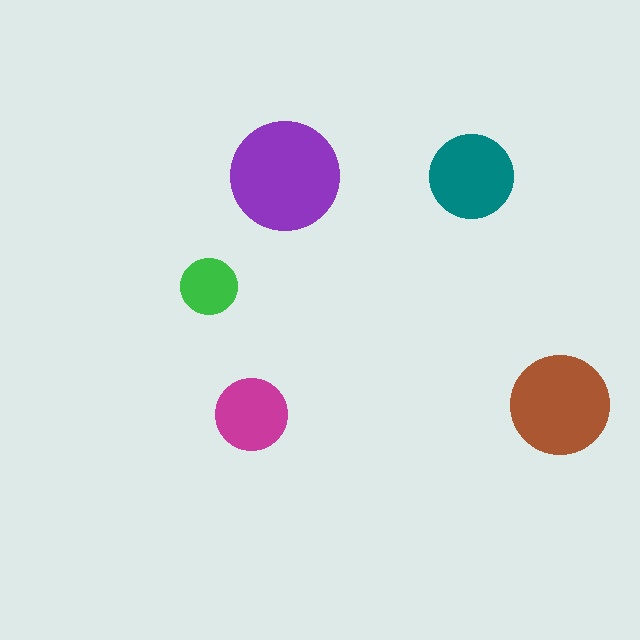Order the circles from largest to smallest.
the purple one, the brown one, the teal one, the magenta one, the green one.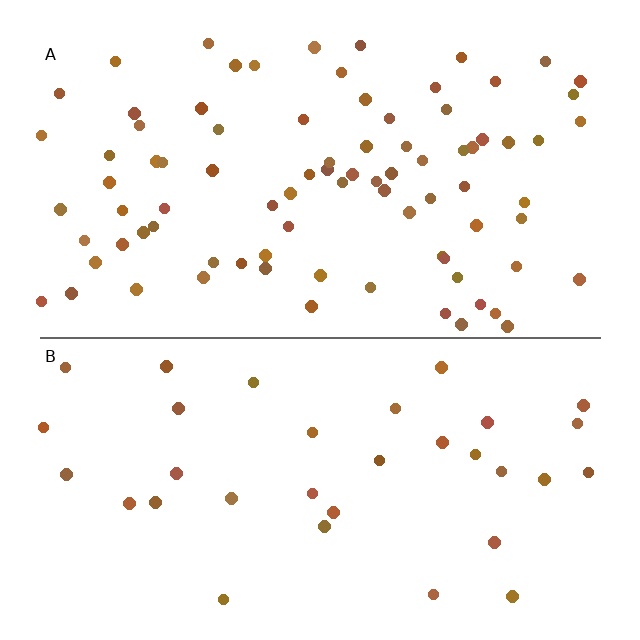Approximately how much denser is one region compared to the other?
Approximately 2.5× — region A over region B.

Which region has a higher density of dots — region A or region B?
A (the top).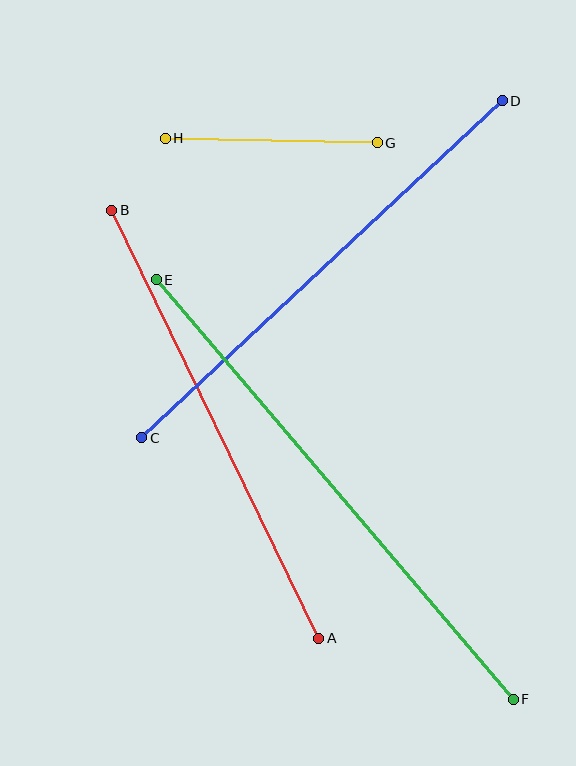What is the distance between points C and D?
The distance is approximately 493 pixels.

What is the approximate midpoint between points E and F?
The midpoint is at approximately (335, 490) pixels.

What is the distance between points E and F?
The distance is approximately 551 pixels.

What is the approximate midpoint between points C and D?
The midpoint is at approximately (322, 269) pixels.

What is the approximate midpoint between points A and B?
The midpoint is at approximately (215, 424) pixels.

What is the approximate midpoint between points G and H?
The midpoint is at approximately (271, 140) pixels.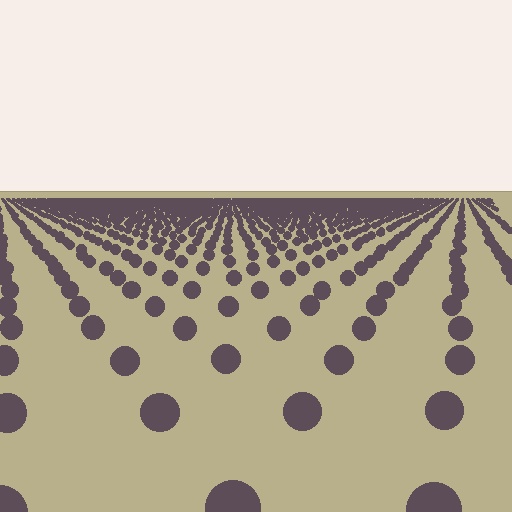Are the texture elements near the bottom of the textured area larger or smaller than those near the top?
Larger. Near the bottom, elements are closer to the viewer and appear at a bigger on-screen size.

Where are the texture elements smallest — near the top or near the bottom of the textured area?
Near the top.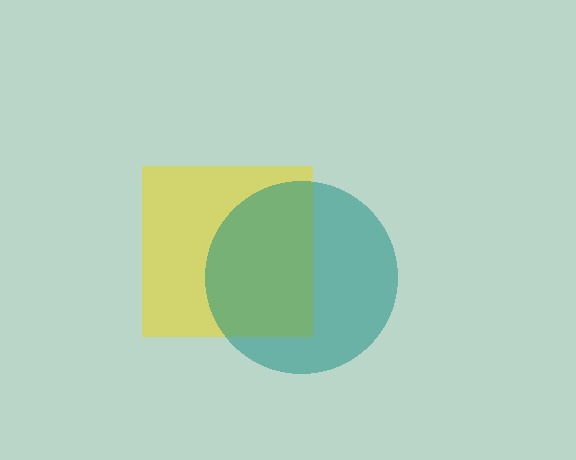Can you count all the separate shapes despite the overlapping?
Yes, there are 2 separate shapes.